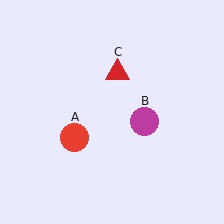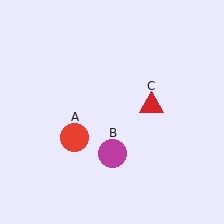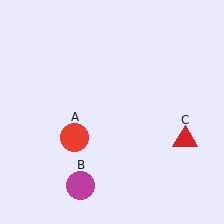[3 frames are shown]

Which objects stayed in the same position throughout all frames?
Red circle (object A) remained stationary.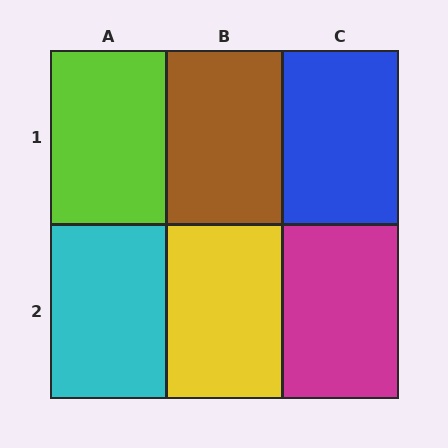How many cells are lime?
1 cell is lime.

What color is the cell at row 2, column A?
Cyan.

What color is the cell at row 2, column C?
Magenta.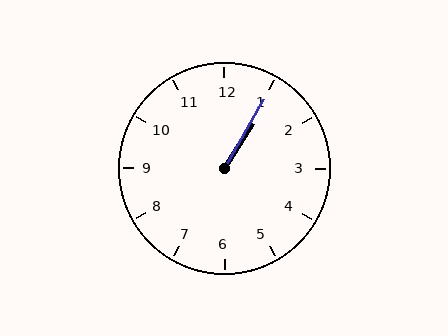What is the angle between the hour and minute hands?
Approximately 2 degrees.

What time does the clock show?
1:05.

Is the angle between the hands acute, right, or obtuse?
It is acute.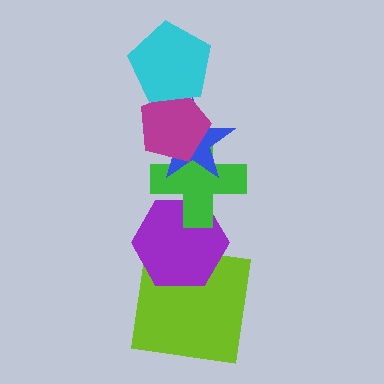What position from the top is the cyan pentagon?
The cyan pentagon is 1st from the top.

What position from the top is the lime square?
The lime square is 6th from the top.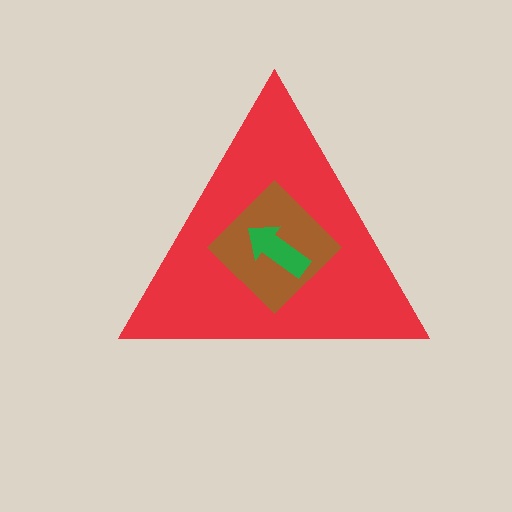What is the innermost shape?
The green arrow.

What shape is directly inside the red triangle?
The brown diamond.